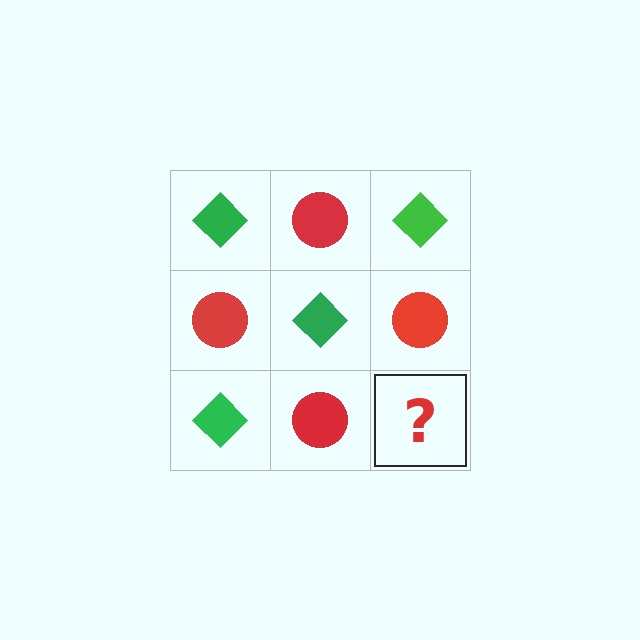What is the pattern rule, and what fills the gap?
The rule is that it alternates green diamond and red circle in a checkerboard pattern. The gap should be filled with a green diamond.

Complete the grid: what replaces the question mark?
The question mark should be replaced with a green diamond.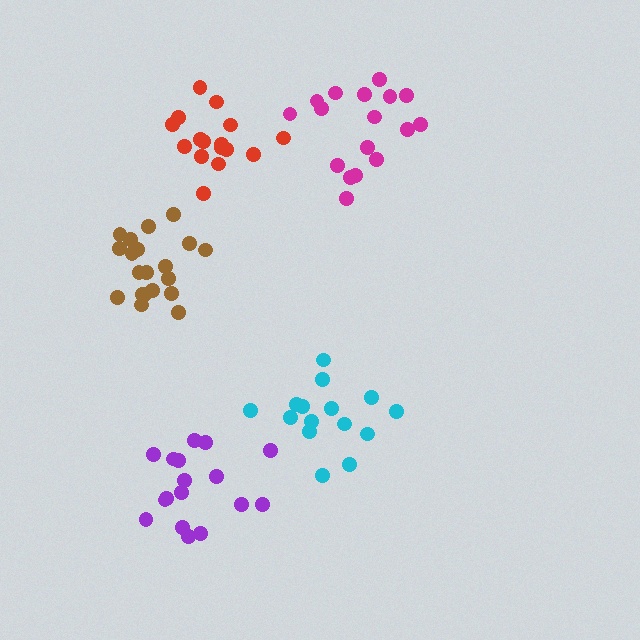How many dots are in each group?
Group 1: 20 dots, Group 2: 17 dots, Group 3: 17 dots, Group 4: 15 dots, Group 5: 16 dots (85 total).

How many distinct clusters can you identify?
There are 5 distinct clusters.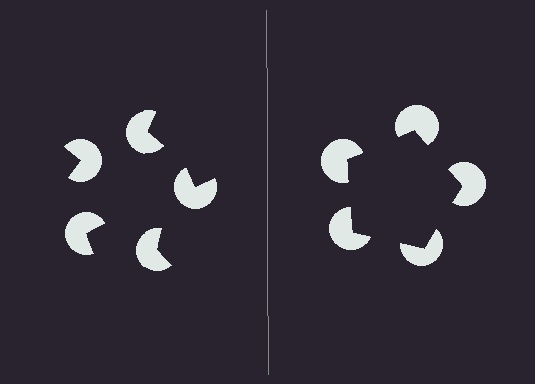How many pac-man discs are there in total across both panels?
10 — 5 on each side.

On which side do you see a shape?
An illusory pentagon appears on the right side. On the left side the wedge cuts are rotated, so no coherent shape forms.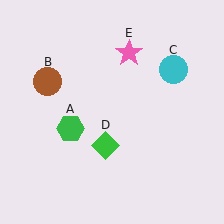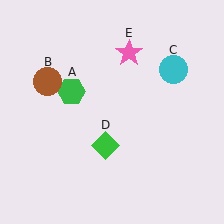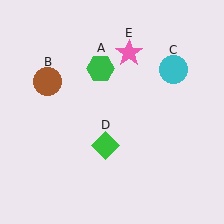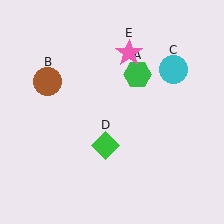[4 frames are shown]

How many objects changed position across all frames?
1 object changed position: green hexagon (object A).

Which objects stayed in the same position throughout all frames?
Brown circle (object B) and cyan circle (object C) and green diamond (object D) and pink star (object E) remained stationary.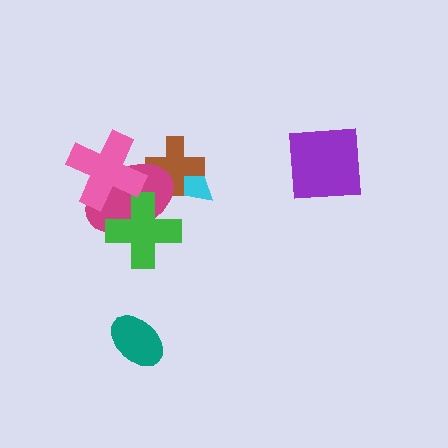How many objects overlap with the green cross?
1 object overlaps with the green cross.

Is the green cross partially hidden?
No, no other shape covers it.